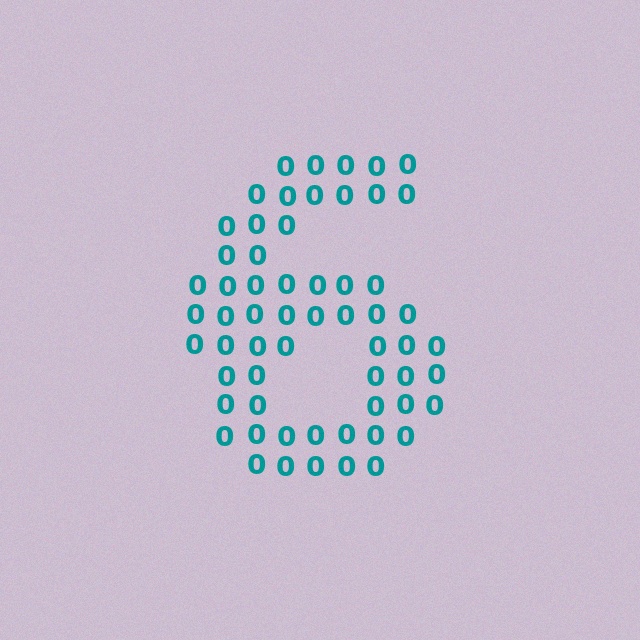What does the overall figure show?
The overall figure shows the digit 6.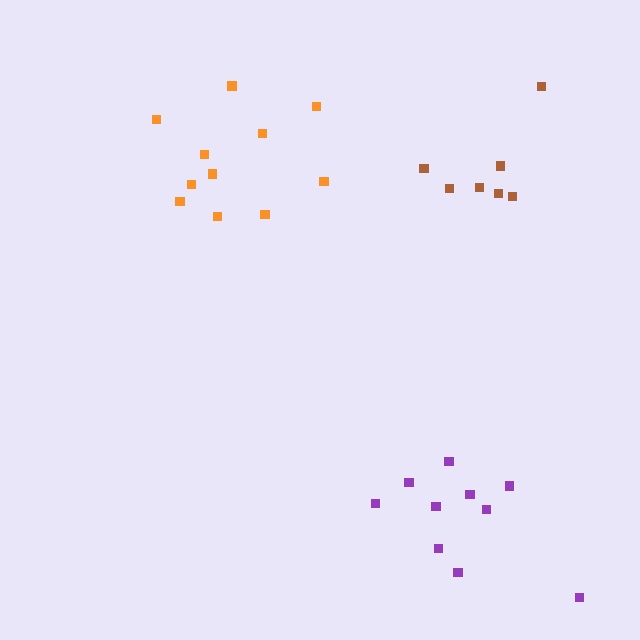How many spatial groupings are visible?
There are 3 spatial groupings.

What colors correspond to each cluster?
The clusters are colored: orange, purple, brown.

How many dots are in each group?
Group 1: 11 dots, Group 2: 10 dots, Group 3: 7 dots (28 total).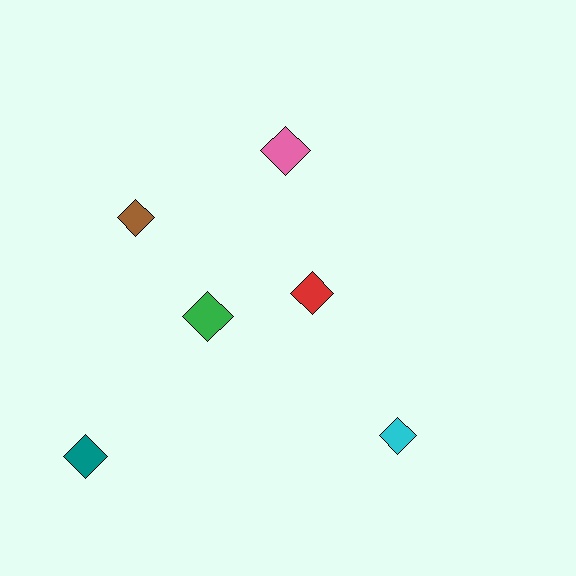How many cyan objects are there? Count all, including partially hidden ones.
There is 1 cyan object.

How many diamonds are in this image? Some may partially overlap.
There are 6 diamonds.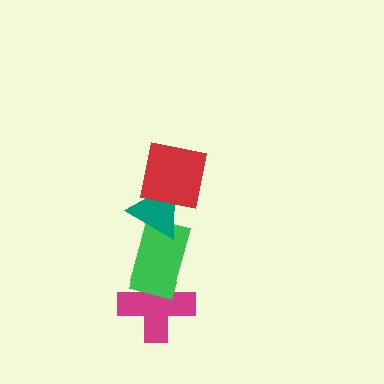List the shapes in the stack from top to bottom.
From top to bottom: the red square, the teal triangle, the green rectangle, the magenta cross.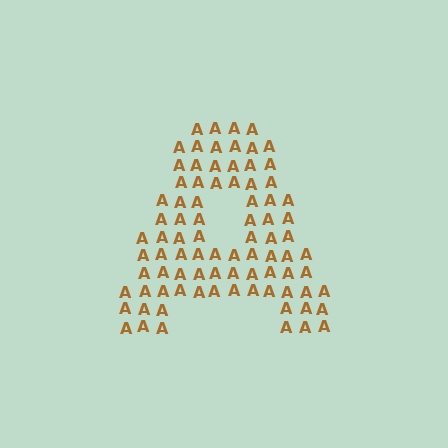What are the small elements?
The small elements are letter A's.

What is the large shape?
The large shape is the letter A.